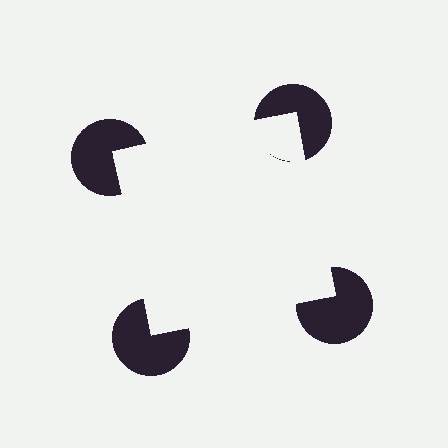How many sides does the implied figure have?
4 sides.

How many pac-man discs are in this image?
There are 4 — one at each vertex of the illusory square.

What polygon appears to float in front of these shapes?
An illusory square — its edges are inferred from the aligned wedge cuts in the pac-man discs, not physically drawn.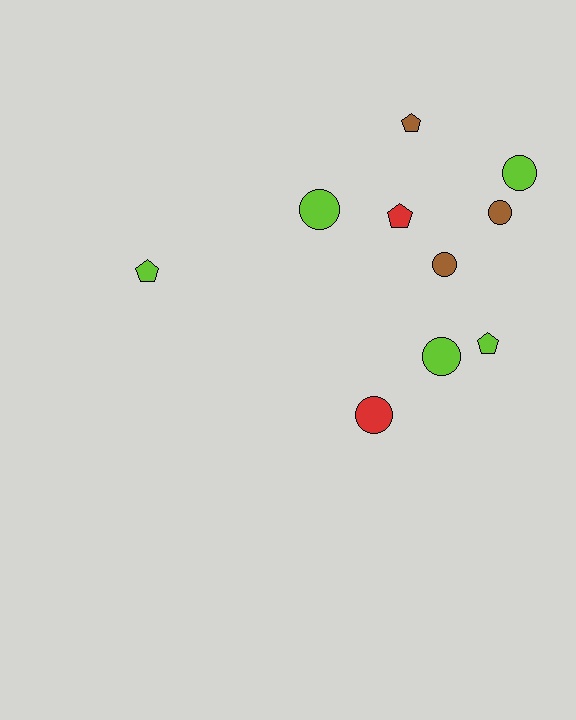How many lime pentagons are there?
There are 2 lime pentagons.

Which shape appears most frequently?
Circle, with 6 objects.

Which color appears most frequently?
Lime, with 5 objects.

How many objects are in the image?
There are 10 objects.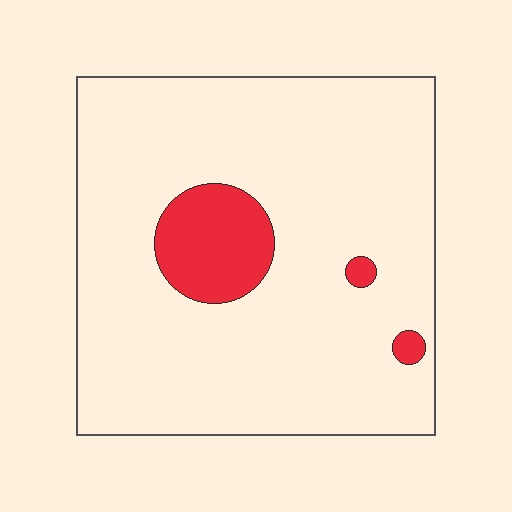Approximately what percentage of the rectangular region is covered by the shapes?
Approximately 10%.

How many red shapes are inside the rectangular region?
3.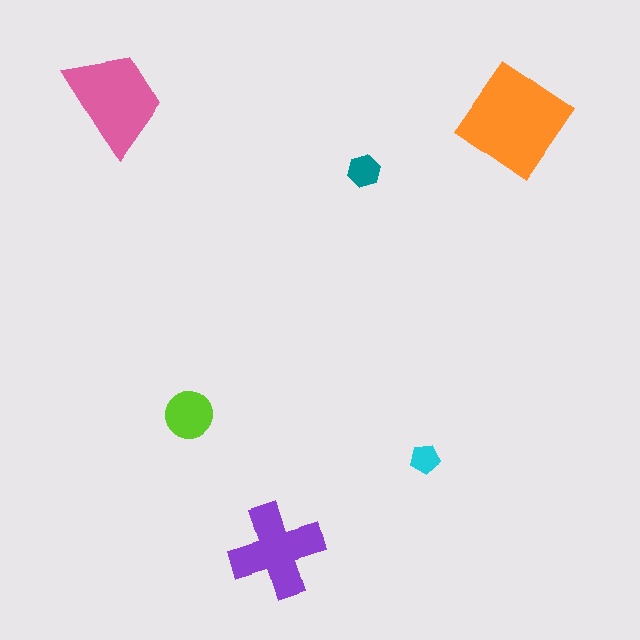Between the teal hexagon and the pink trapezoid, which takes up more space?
The pink trapezoid.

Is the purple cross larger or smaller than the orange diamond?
Smaller.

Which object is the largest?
The orange diamond.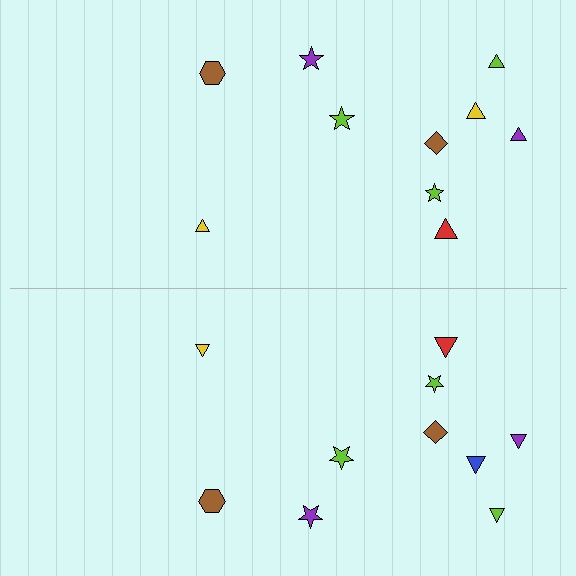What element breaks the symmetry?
The blue triangle on the bottom side breaks the symmetry — its mirror counterpart is yellow.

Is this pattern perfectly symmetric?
No, the pattern is not perfectly symmetric. The blue triangle on the bottom side breaks the symmetry — its mirror counterpart is yellow.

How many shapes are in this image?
There are 20 shapes in this image.